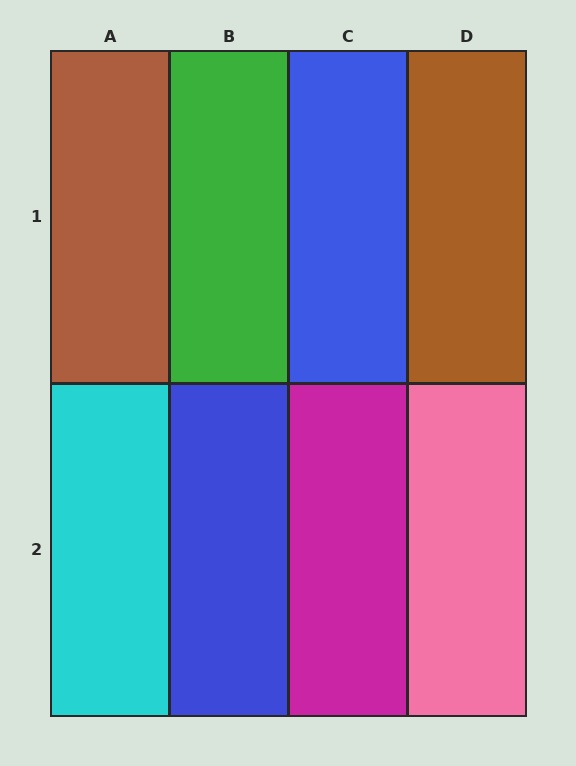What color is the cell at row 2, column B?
Blue.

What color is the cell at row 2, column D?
Pink.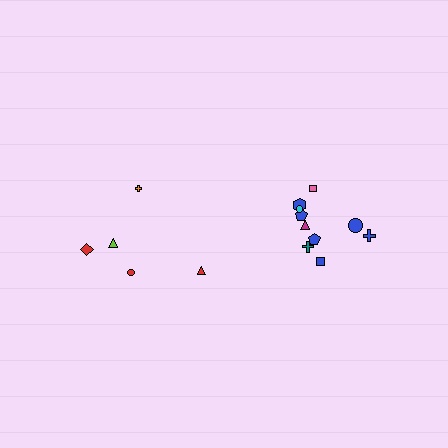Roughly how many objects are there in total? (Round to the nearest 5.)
Roughly 15 objects in total.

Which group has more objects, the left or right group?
The right group.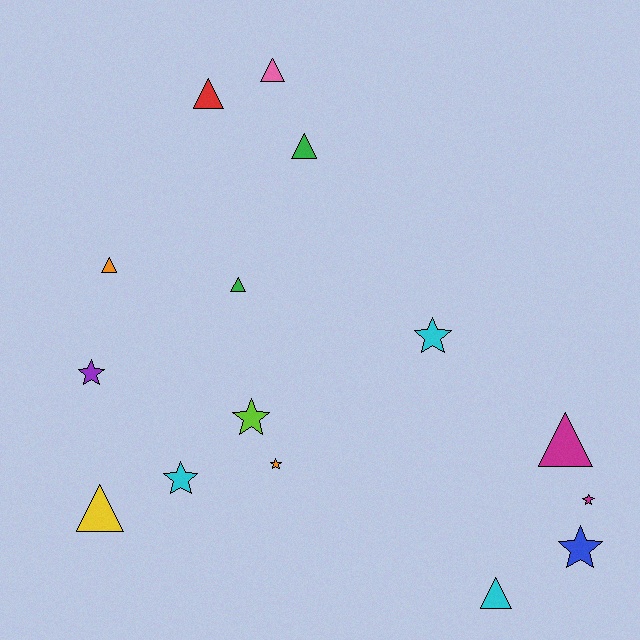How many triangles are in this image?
There are 8 triangles.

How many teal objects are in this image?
There are no teal objects.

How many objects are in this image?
There are 15 objects.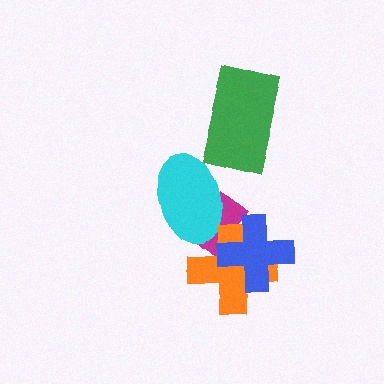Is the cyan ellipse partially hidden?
Yes, it is partially covered by another shape.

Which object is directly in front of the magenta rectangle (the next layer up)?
The cyan ellipse is directly in front of the magenta rectangle.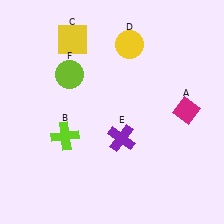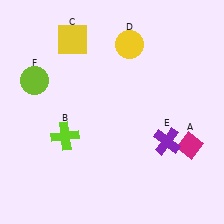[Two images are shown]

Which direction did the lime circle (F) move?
The lime circle (F) moved left.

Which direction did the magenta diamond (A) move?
The magenta diamond (A) moved down.